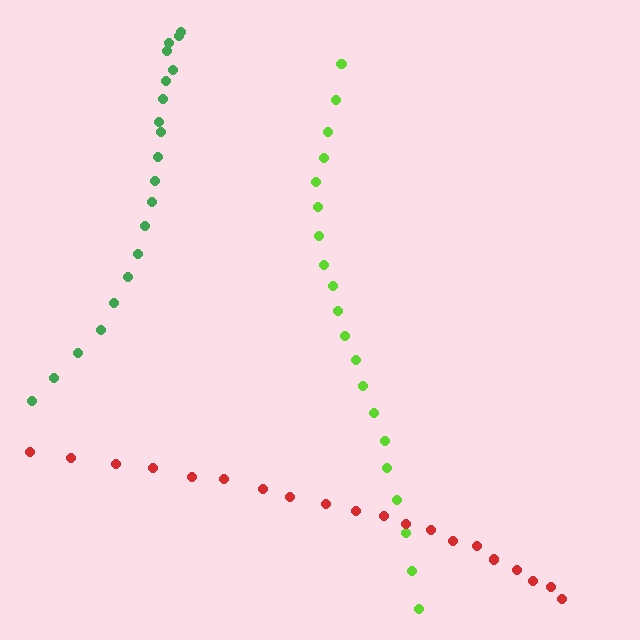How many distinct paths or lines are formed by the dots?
There are 3 distinct paths.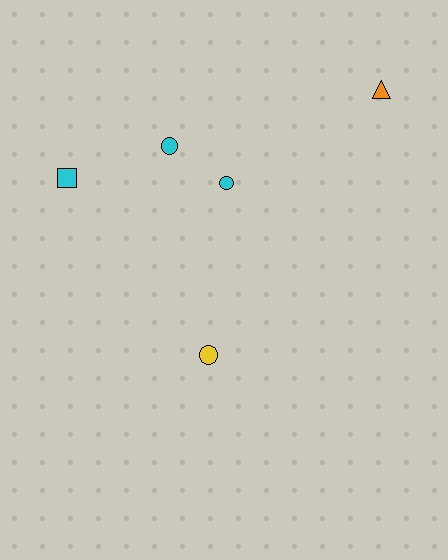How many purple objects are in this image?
There are no purple objects.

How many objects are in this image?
There are 5 objects.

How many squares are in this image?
There is 1 square.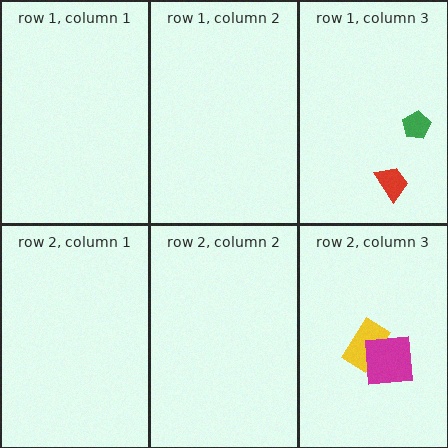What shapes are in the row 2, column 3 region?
The yellow rectangle, the magenta square.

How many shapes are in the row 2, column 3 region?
2.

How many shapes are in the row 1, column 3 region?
2.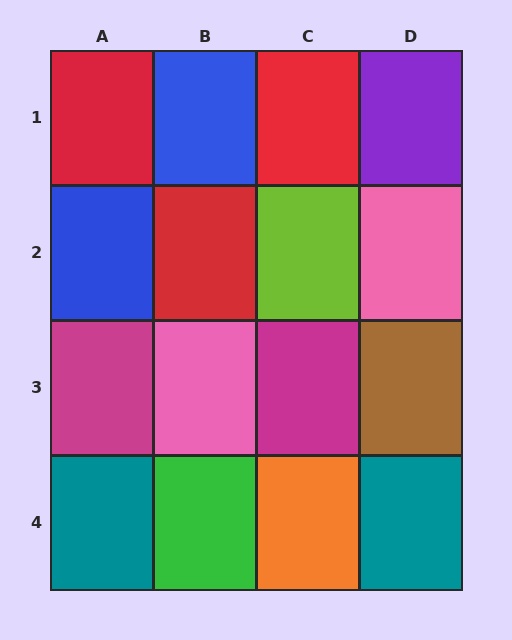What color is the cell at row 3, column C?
Magenta.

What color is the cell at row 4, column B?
Green.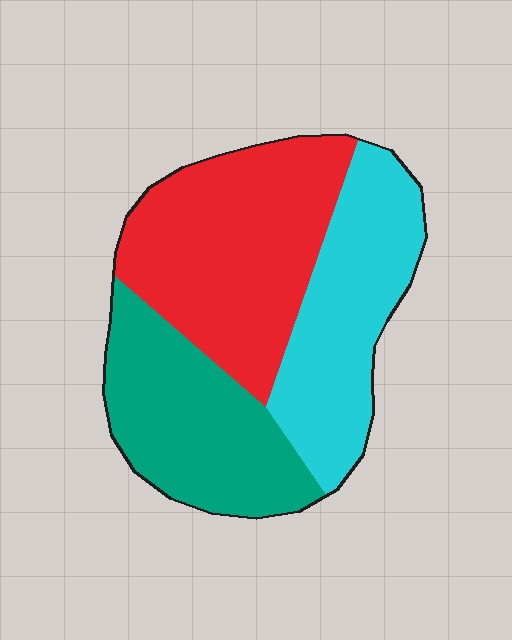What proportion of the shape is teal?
Teal takes up about one third (1/3) of the shape.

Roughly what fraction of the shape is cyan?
Cyan takes up about one third (1/3) of the shape.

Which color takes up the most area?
Red, at roughly 40%.